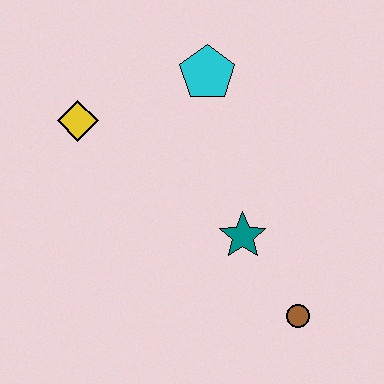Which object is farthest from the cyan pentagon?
The brown circle is farthest from the cyan pentagon.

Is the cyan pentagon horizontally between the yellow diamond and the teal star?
Yes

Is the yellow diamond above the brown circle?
Yes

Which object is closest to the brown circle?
The teal star is closest to the brown circle.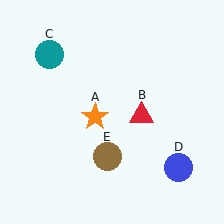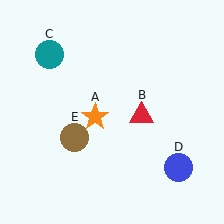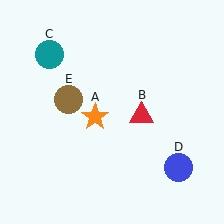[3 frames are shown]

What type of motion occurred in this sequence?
The brown circle (object E) rotated clockwise around the center of the scene.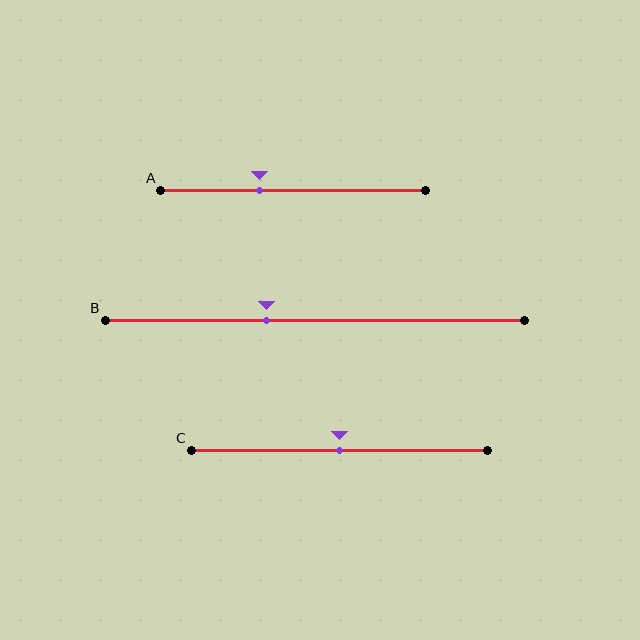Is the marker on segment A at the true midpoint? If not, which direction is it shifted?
No, the marker on segment A is shifted to the left by about 13% of the segment length.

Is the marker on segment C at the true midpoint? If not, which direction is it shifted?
Yes, the marker on segment C is at the true midpoint.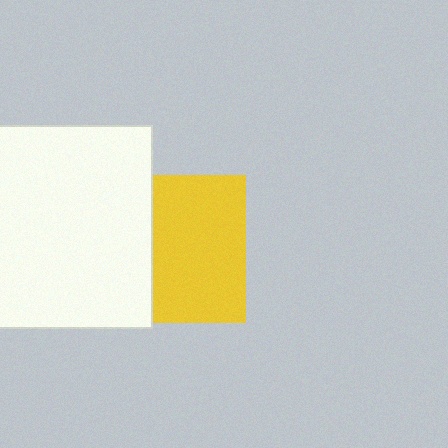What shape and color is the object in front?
The object in front is a white square.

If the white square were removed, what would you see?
You would see the complete yellow square.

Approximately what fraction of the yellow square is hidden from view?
Roughly 38% of the yellow square is hidden behind the white square.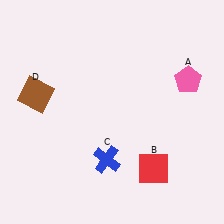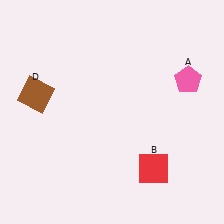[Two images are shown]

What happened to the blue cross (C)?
The blue cross (C) was removed in Image 2. It was in the bottom-left area of Image 1.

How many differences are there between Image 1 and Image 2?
There is 1 difference between the two images.